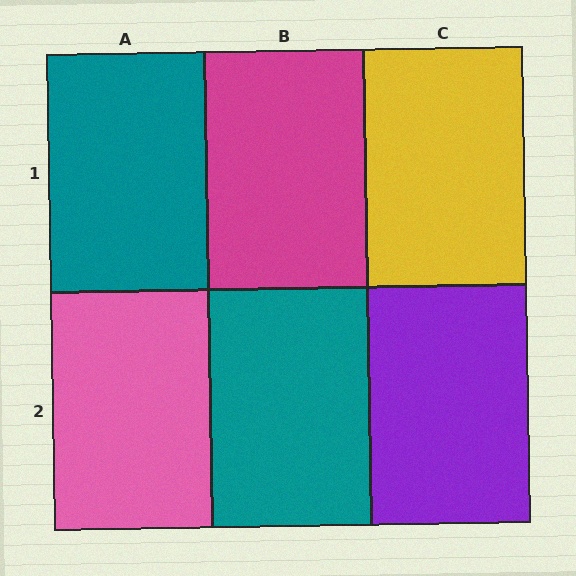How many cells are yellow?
1 cell is yellow.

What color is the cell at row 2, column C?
Purple.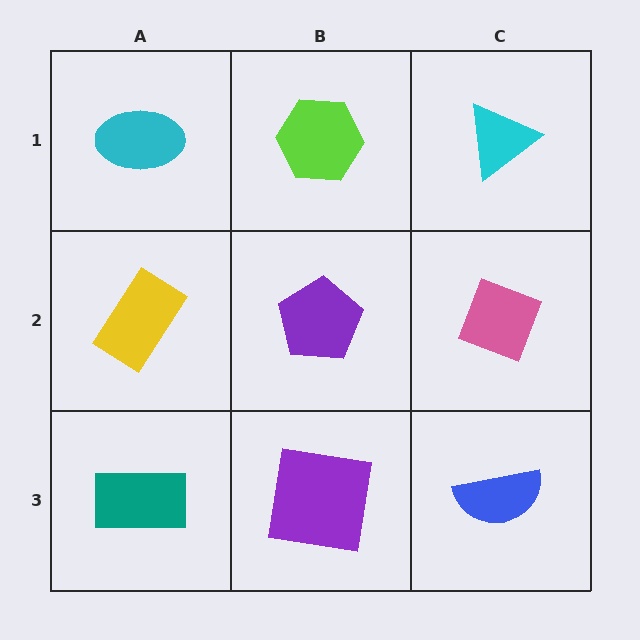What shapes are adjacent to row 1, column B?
A purple pentagon (row 2, column B), a cyan ellipse (row 1, column A), a cyan triangle (row 1, column C).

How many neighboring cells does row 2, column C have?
3.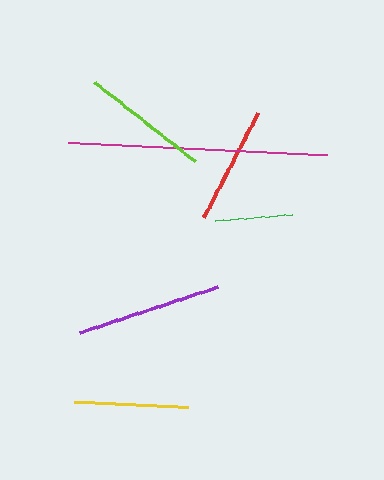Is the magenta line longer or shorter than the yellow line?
The magenta line is longer than the yellow line.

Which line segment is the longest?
The magenta line is the longest at approximately 259 pixels.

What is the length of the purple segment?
The purple segment is approximately 145 pixels long.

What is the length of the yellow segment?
The yellow segment is approximately 114 pixels long.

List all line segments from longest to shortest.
From longest to shortest: magenta, purple, lime, red, yellow, green.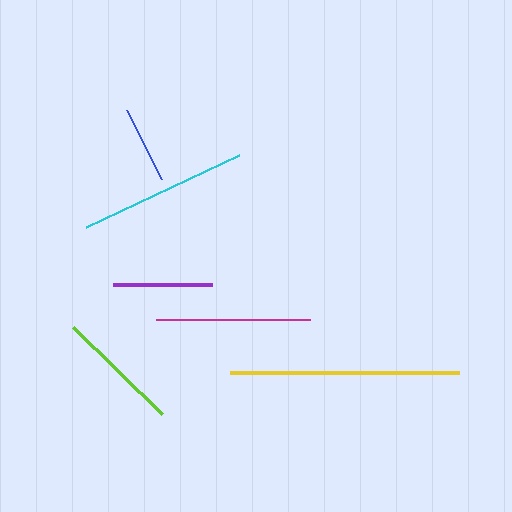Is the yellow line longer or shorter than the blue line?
The yellow line is longer than the blue line.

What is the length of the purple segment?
The purple segment is approximately 99 pixels long.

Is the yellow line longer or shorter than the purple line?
The yellow line is longer than the purple line.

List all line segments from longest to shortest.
From longest to shortest: yellow, cyan, magenta, lime, purple, blue.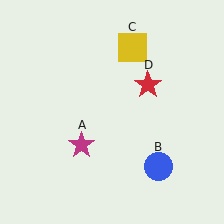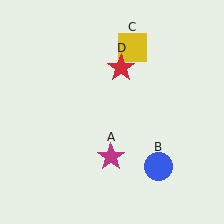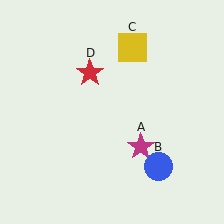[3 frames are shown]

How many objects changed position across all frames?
2 objects changed position: magenta star (object A), red star (object D).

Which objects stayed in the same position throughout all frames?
Blue circle (object B) and yellow square (object C) remained stationary.